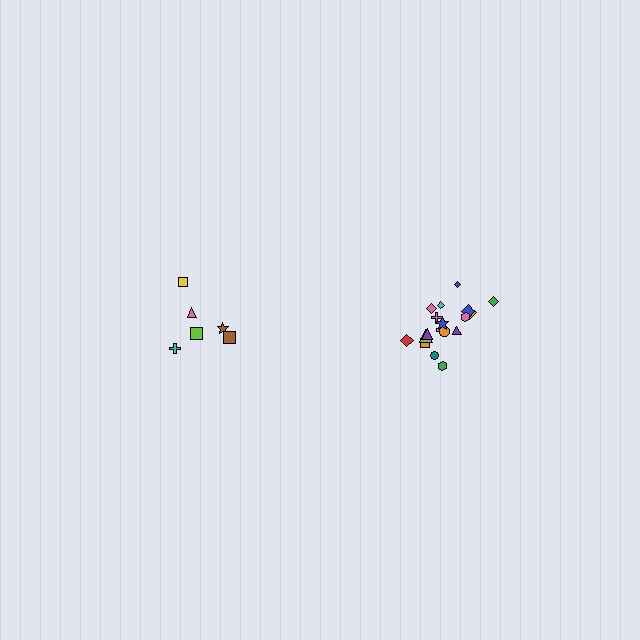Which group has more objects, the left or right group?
The right group.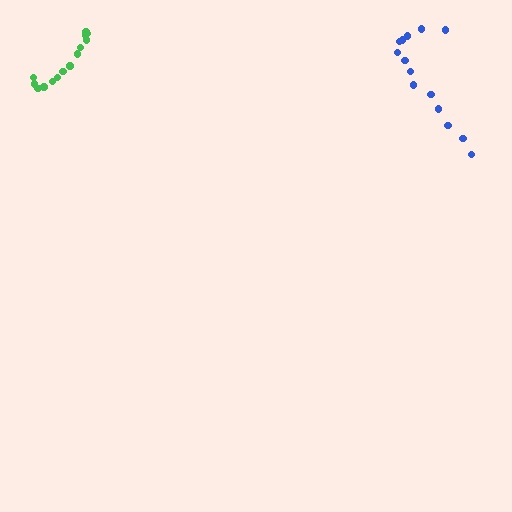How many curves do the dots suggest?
There are 2 distinct paths.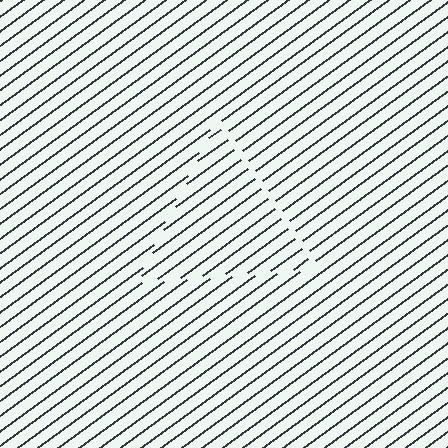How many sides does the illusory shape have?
3 sides — the line-ends trace a triangle.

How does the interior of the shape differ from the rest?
The interior of the shape contains the same grating, shifted by half a period — the contour is defined by the phase discontinuity where line-ends from the inner and outer gratings abut.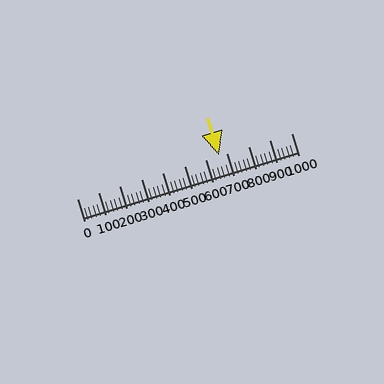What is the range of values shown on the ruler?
The ruler shows values from 0 to 1000.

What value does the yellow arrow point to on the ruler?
The yellow arrow points to approximately 664.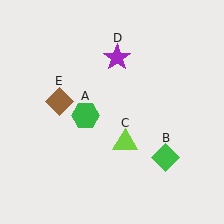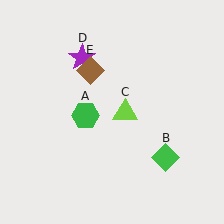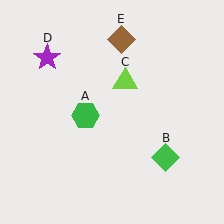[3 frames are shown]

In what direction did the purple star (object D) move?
The purple star (object D) moved left.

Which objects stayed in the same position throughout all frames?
Green hexagon (object A) and green diamond (object B) remained stationary.